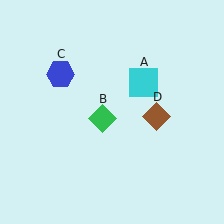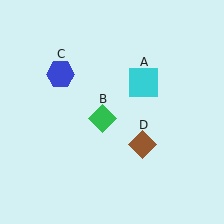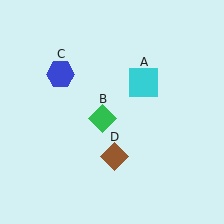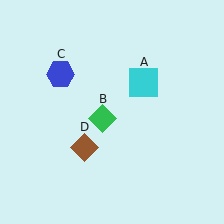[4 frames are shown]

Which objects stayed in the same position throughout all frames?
Cyan square (object A) and green diamond (object B) and blue hexagon (object C) remained stationary.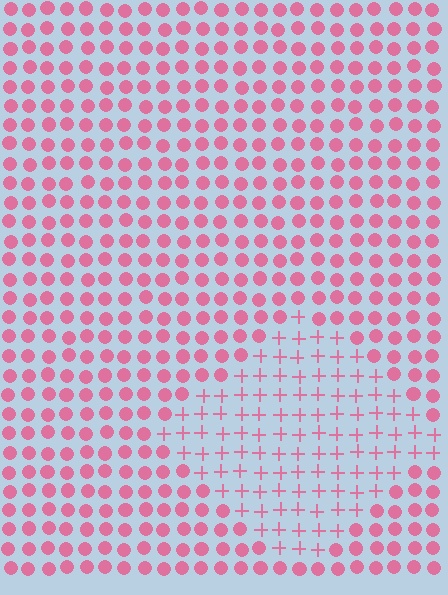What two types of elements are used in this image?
The image uses plus signs inside the diamond region and circles outside it.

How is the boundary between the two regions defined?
The boundary is defined by a change in element shape: plus signs inside vs. circles outside. All elements share the same color and spacing.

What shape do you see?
I see a diamond.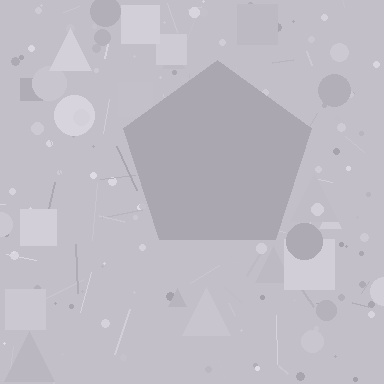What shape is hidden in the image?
A pentagon is hidden in the image.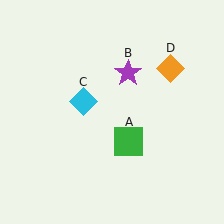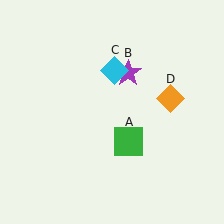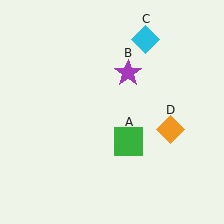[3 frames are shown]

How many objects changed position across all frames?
2 objects changed position: cyan diamond (object C), orange diamond (object D).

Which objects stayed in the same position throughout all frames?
Green square (object A) and purple star (object B) remained stationary.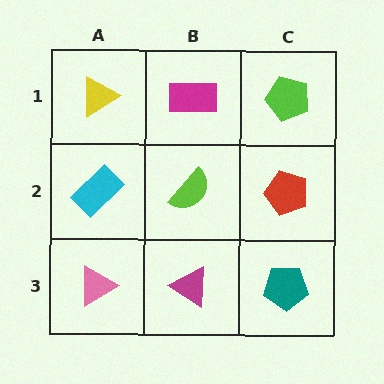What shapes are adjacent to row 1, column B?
A lime semicircle (row 2, column B), a yellow triangle (row 1, column A), a lime pentagon (row 1, column C).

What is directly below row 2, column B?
A magenta triangle.